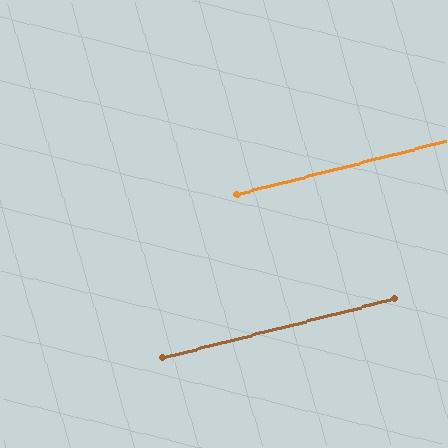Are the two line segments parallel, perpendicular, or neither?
Parallel — their directions differ by only 0.1°.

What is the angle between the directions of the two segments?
Approximately 0 degrees.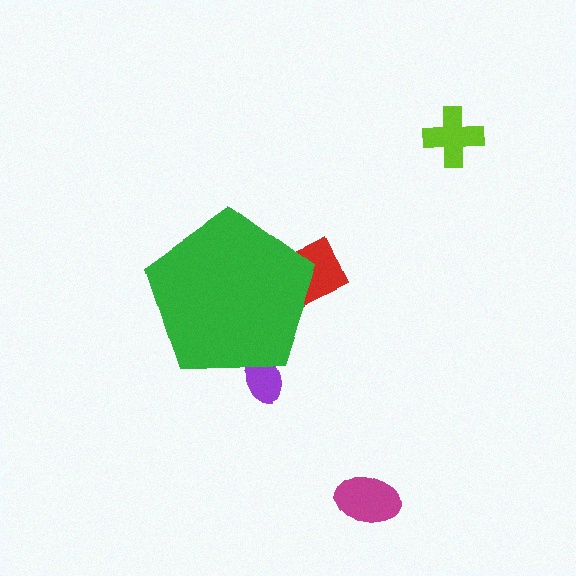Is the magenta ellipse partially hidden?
No, the magenta ellipse is fully visible.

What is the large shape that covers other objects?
A green pentagon.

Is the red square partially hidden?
Yes, the red square is partially hidden behind the green pentagon.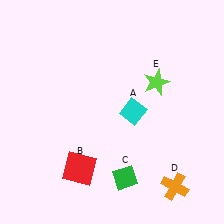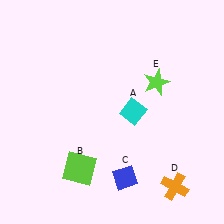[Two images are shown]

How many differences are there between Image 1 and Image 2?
There are 2 differences between the two images.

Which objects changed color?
B changed from red to lime. C changed from green to blue.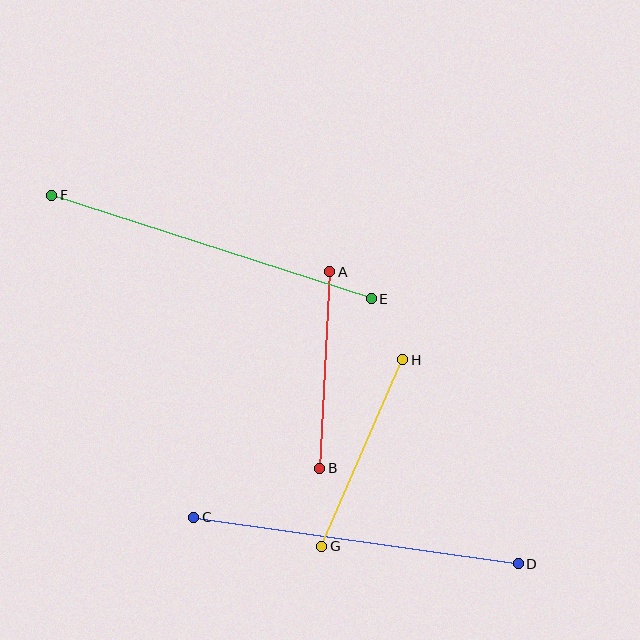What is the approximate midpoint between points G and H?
The midpoint is at approximately (362, 453) pixels.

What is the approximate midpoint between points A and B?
The midpoint is at approximately (325, 370) pixels.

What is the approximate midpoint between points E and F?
The midpoint is at approximately (211, 247) pixels.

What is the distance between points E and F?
The distance is approximately 336 pixels.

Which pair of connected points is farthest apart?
Points E and F are farthest apart.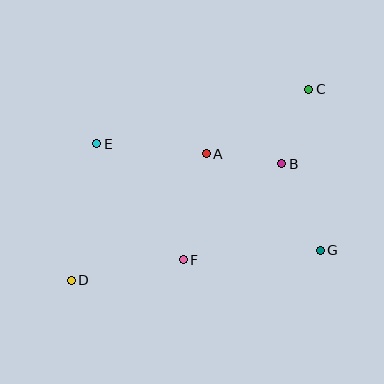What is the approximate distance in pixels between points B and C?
The distance between B and C is approximately 79 pixels.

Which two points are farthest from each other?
Points C and D are farthest from each other.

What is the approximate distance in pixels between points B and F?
The distance between B and F is approximately 137 pixels.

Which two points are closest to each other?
Points A and B are closest to each other.